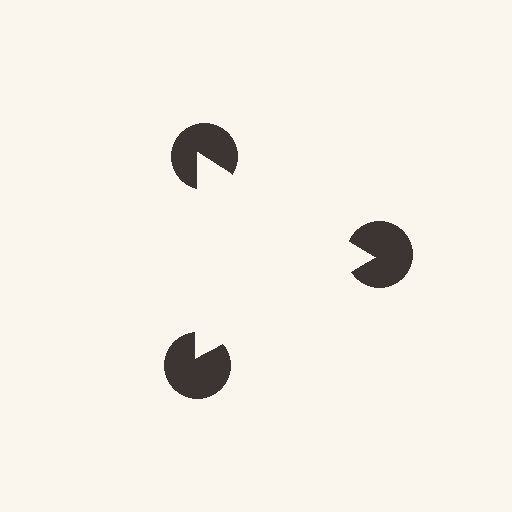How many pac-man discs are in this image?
There are 3 — one at each vertex of the illusory triangle.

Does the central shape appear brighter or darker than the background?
It typically appears slightly brighter than the background, even though no actual brightness change is drawn.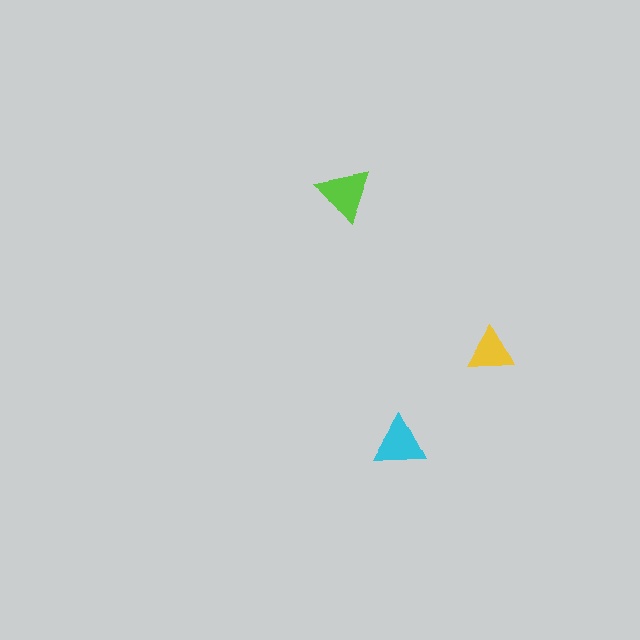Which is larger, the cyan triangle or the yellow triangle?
The cyan one.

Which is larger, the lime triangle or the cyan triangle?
The lime one.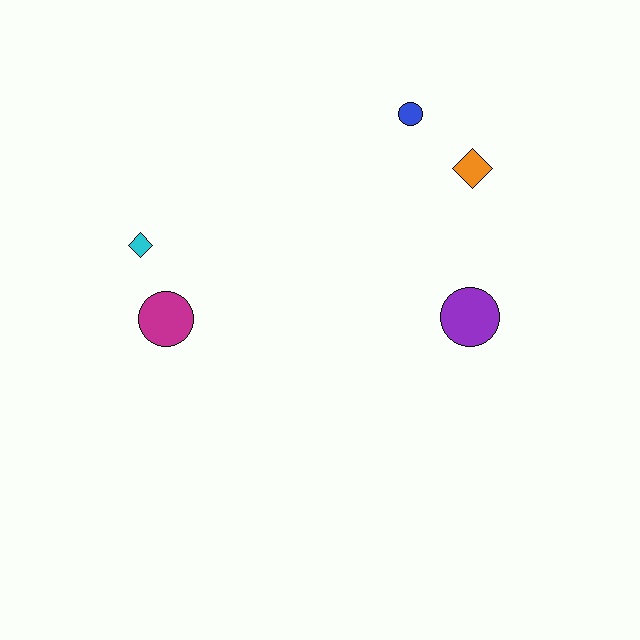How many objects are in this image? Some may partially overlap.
There are 5 objects.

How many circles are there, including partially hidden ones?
There are 3 circles.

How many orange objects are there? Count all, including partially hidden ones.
There is 1 orange object.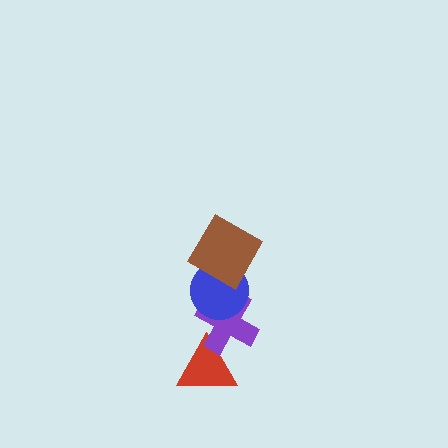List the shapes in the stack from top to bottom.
From top to bottom: the brown diamond, the blue circle, the purple cross, the red triangle.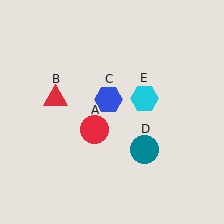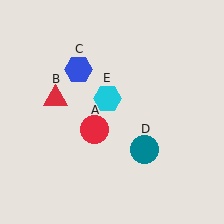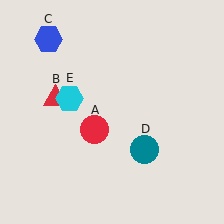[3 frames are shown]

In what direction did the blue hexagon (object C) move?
The blue hexagon (object C) moved up and to the left.